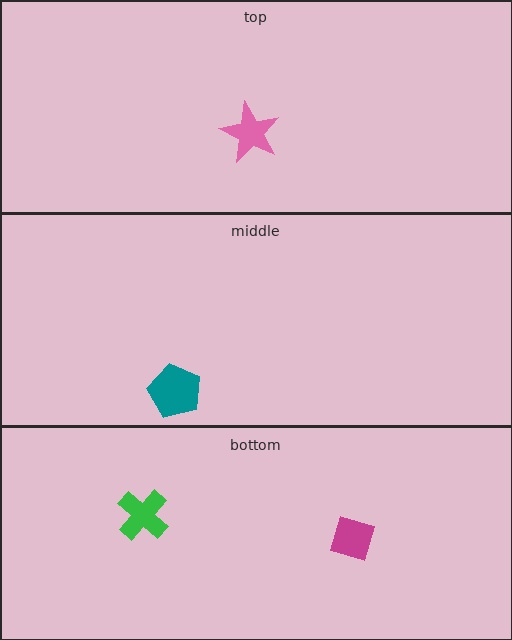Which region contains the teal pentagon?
The middle region.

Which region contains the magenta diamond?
The bottom region.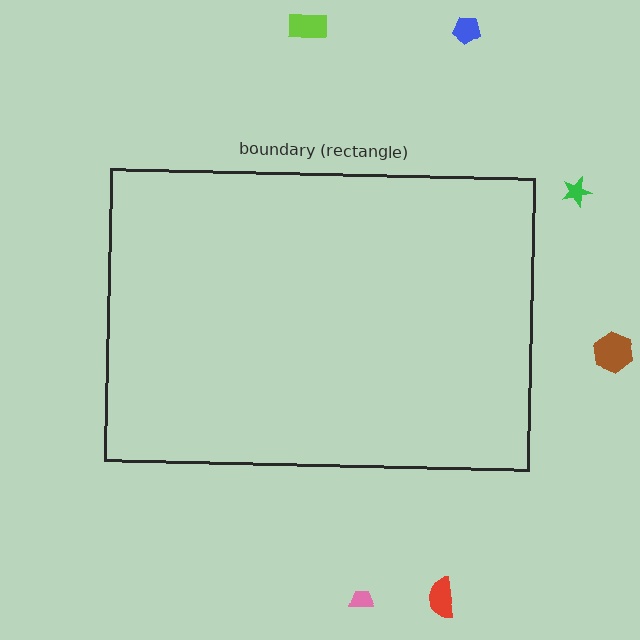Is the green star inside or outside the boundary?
Outside.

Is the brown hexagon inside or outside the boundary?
Outside.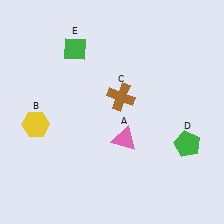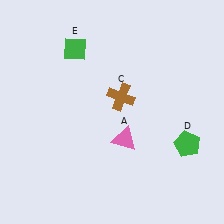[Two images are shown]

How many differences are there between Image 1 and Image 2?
There is 1 difference between the two images.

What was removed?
The yellow hexagon (B) was removed in Image 2.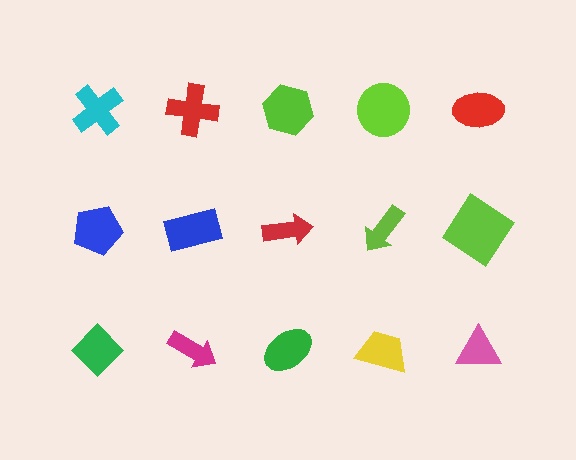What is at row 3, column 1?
A green diamond.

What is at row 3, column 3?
A green ellipse.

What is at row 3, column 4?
A yellow trapezoid.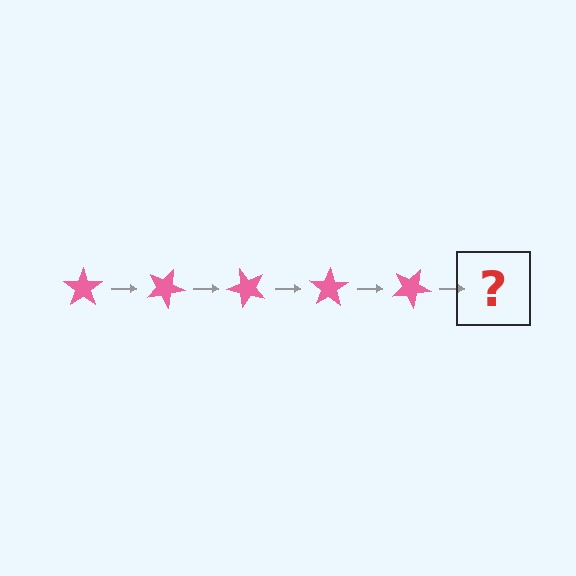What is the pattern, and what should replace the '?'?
The pattern is that the star rotates 25 degrees each step. The '?' should be a pink star rotated 125 degrees.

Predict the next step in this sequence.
The next step is a pink star rotated 125 degrees.